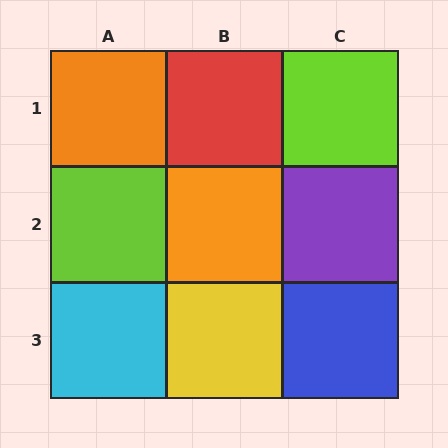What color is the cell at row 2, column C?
Purple.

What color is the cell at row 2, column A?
Lime.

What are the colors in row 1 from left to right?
Orange, red, lime.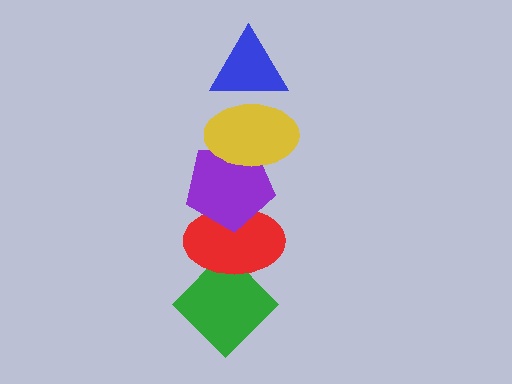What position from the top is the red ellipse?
The red ellipse is 4th from the top.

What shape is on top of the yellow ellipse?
The blue triangle is on top of the yellow ellipse.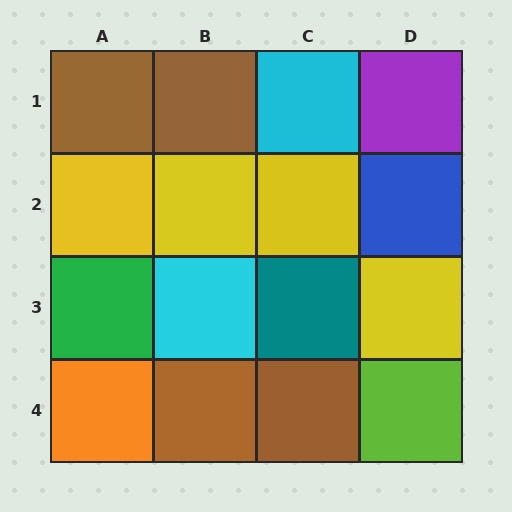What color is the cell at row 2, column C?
Yellow.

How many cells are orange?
1 cell is orange.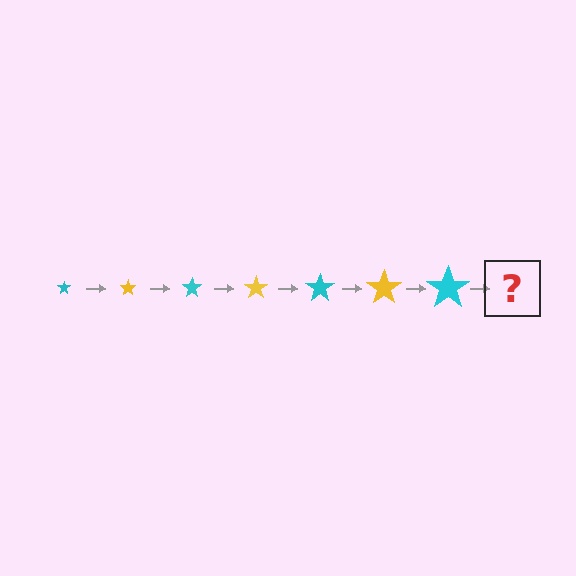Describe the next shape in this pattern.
It should be a yellow star, larger than the previous one.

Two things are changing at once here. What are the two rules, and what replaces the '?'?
The two rules are that the star grows larger each step and the color cycles through cyan and yellow. The '?' should be a yellow star, larger than the previous one.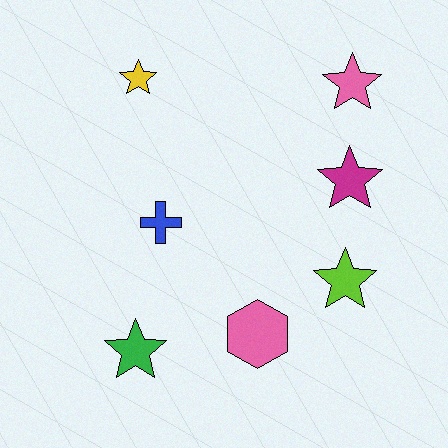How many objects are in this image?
There are 7 objects.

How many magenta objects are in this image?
There is 1 magenta object.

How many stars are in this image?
There are 5 stars.